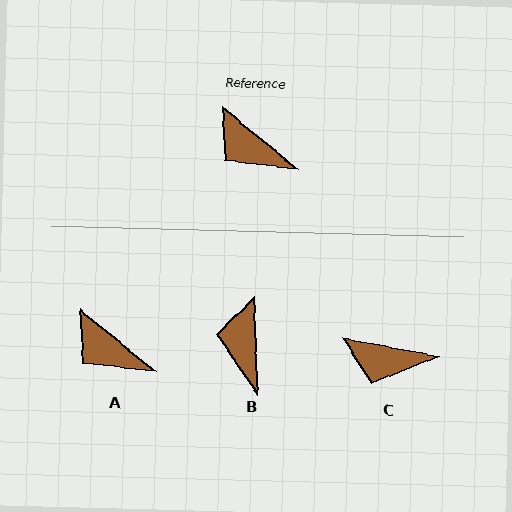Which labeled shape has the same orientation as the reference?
A.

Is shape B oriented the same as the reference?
No, it is off by about 48 degrees.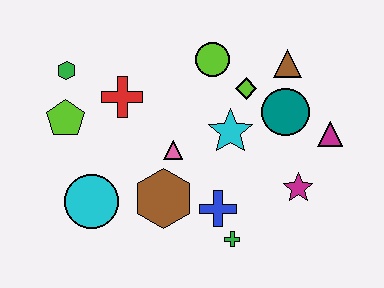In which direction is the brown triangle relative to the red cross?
The brown triangle is to the right of the red cross.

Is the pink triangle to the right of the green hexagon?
Yes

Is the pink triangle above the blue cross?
Yes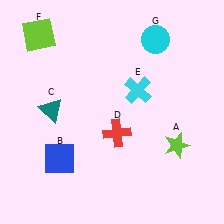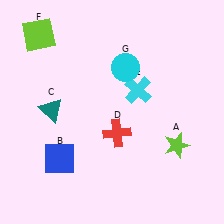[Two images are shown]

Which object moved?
The cyan circle (G) moved left.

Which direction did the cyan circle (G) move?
The cyan circle (G) moved left.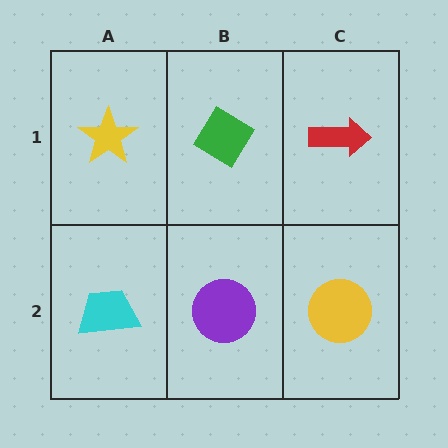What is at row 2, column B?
A purple circle.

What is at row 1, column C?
A red arrow.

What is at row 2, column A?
A cyan trapezoid.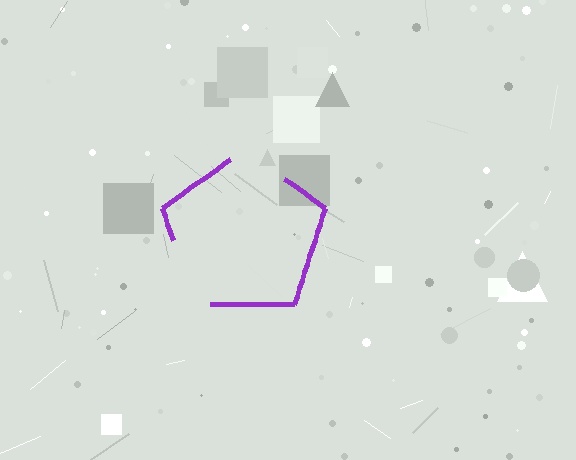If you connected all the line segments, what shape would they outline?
They would outline a pentagon.